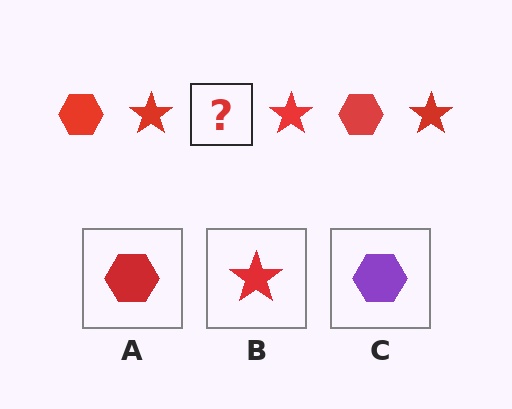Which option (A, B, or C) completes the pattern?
A.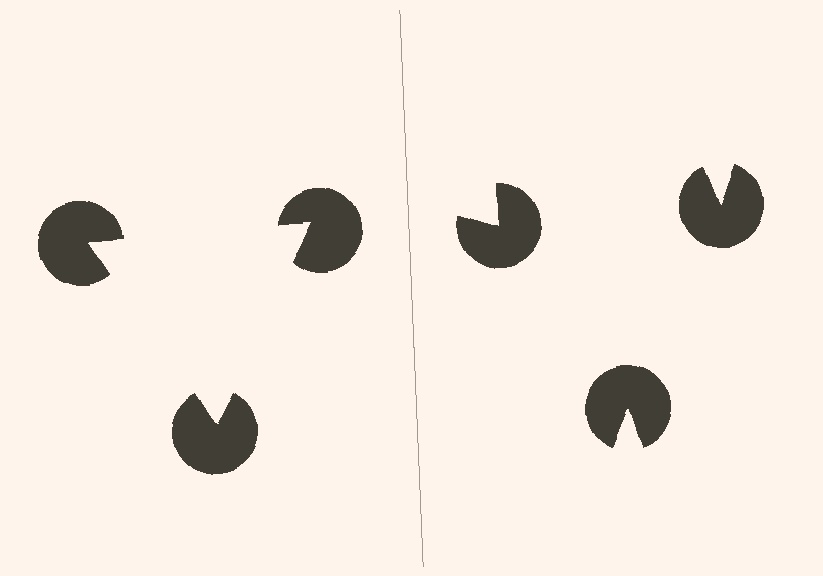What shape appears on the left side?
An illusory triangle.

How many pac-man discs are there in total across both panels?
6 — 3 on each side.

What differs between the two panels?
The pac-man discs are positioned identically on both sides; only the wedge orientations differ. On the left they align to a triangle; on the right they are misaligned.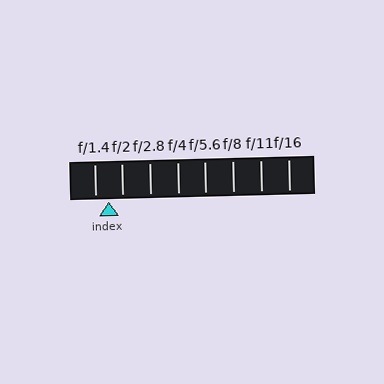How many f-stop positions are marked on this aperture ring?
There are 8 f-stop positions marked.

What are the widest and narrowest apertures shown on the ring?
The widest aperture shown is f/1.4 and the narrowest is f/16.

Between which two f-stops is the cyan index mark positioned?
The index mark is between f/1.4 and f/2.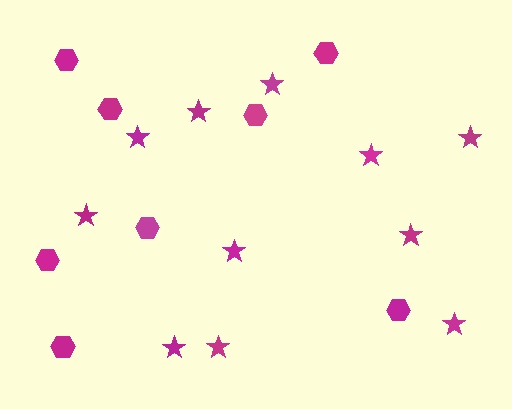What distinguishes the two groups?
There are 2 groups: one group of hexagons (8) and one group of stars (11).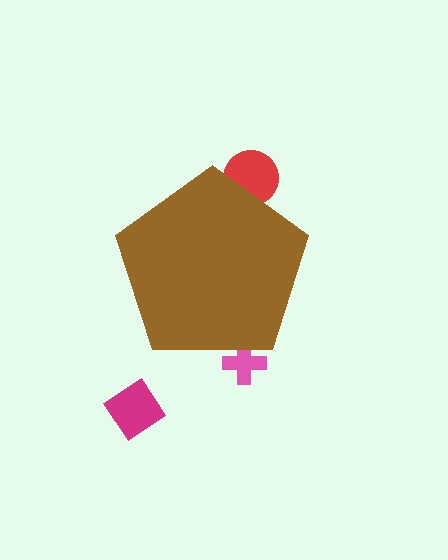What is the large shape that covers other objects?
A brown pentagon.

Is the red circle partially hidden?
Yes, the red circle is partially hidden behind the brown pentagon.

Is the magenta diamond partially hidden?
No, the magenta diamond is fully visible.